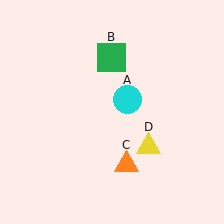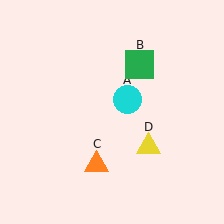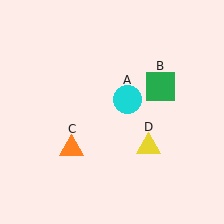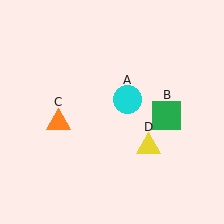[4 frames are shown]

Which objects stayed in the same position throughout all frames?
Cyan circle (object A) and yellow triangle (object D) remained stationary.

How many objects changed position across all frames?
2 objects changed position: green square (object B), orange triangle (object C).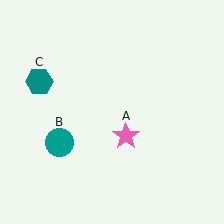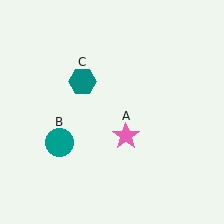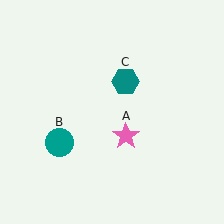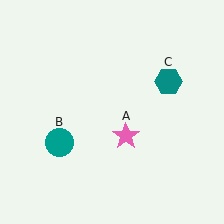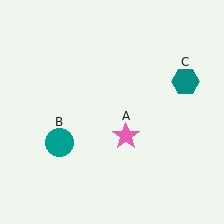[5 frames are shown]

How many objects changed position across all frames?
1 object changed position: teal hexagon (object C).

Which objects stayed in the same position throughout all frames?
Pink star (object A) and teal circle (object B) remained stationary.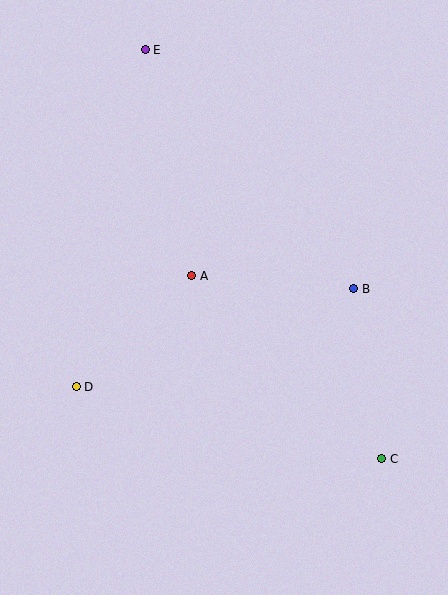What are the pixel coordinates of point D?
Point D is at (76, 387).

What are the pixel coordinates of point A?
Point A is at (192, 276).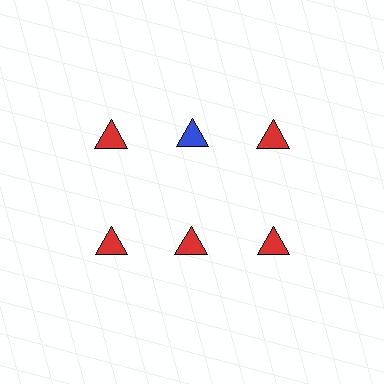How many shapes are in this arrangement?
There are 6 shapes arranged in a grid pattern.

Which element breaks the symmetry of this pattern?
The blue triangle in the top row, second from left column breaks the symmetry. All other shapes are red triangles.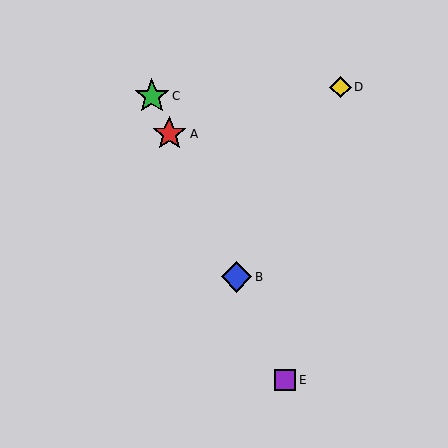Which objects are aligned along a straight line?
Objects A, B, C, E are aligned along a straight line.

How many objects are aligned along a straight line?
4 objects (A, B, C, E) are aligned along a straight line.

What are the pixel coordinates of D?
Object D is at (340, 87).